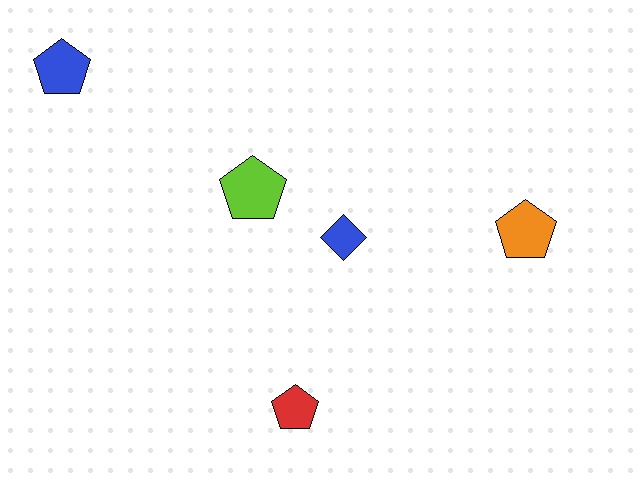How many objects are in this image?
There are 5 objects.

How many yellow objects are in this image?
There are no yellow objects.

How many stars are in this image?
There are no stars.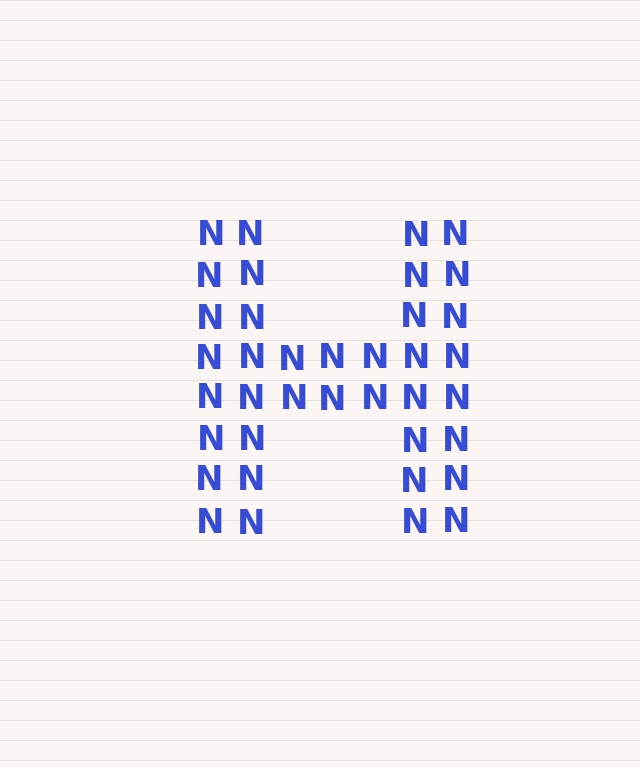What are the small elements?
The small elements are letter N's.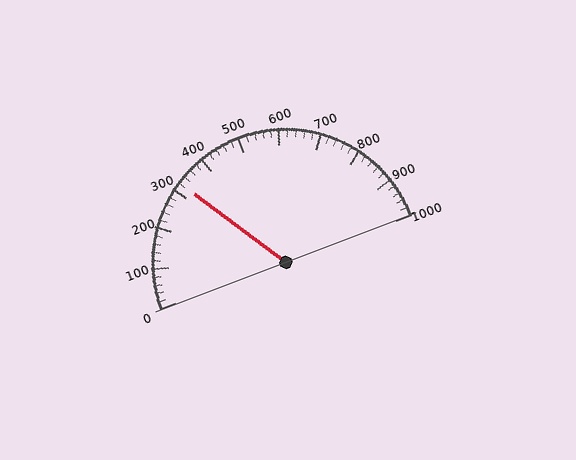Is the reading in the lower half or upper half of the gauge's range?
The reading is in the lower half of the range (0 to 1000).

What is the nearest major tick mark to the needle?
The nearest major tick mark is 300.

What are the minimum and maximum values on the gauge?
The gauge ranges from 0 to 1000.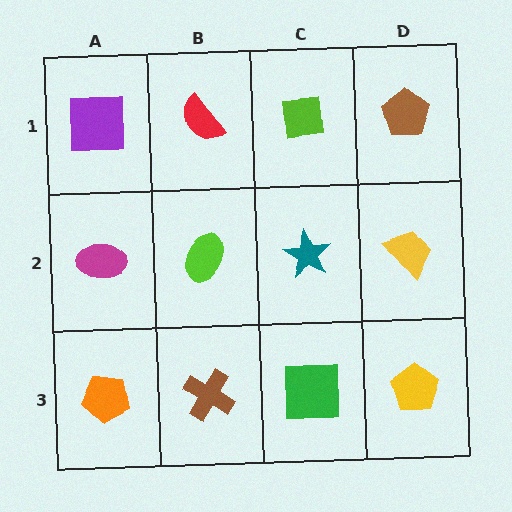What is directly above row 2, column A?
A purple square.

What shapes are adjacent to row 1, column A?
A magenta ellipse (row 2, column A), a red semicircle (row 1, column B).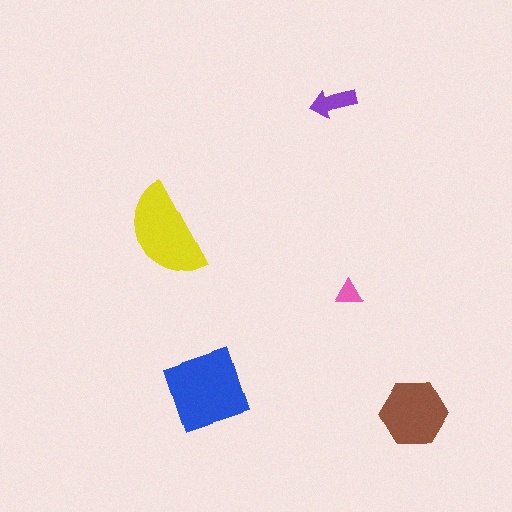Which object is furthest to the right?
The brown hexagon is rightmost.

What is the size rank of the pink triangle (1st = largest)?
5th.